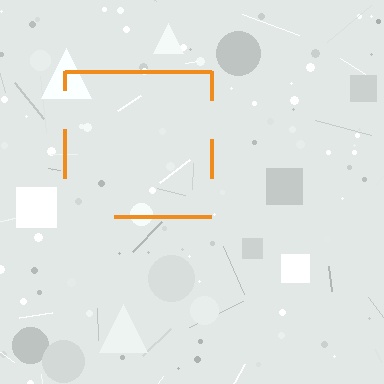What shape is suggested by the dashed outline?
The dashed outline suggests a square.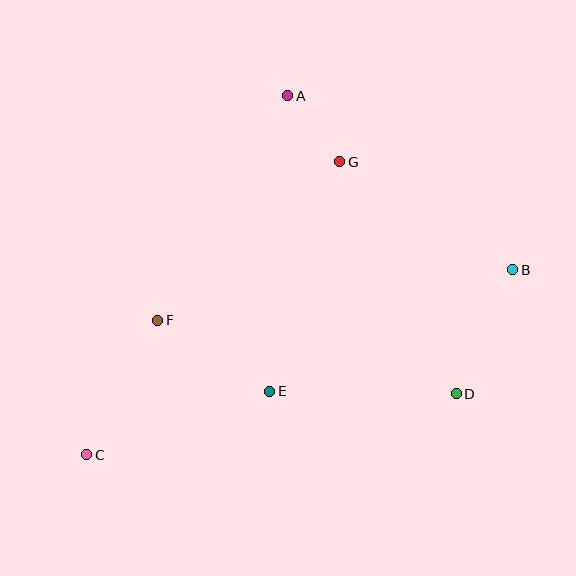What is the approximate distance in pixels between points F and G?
The distance between F and G is approximately 242 pixels.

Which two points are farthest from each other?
Points B and C are farthest from each other.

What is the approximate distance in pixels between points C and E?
The distance between C and E is approximately 194 pixels.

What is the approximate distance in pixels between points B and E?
The distance between B and E is approximately 271 pixels.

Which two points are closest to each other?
Points A and G are closest to each other.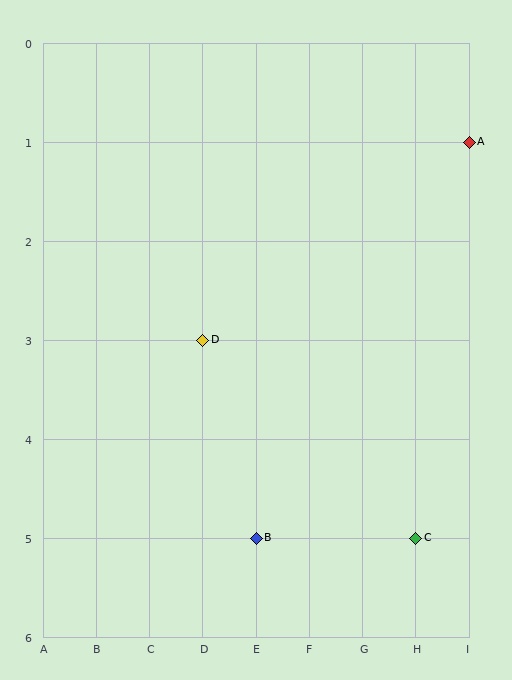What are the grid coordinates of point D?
Point D is at grid coordinates (D, 3).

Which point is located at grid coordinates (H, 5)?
Point C is at (H, 5).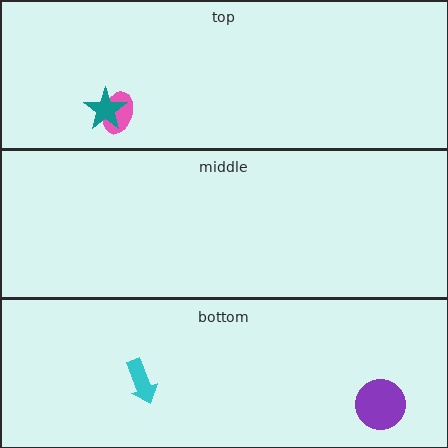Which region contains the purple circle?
The bottom region.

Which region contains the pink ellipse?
The top region.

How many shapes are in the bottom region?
2.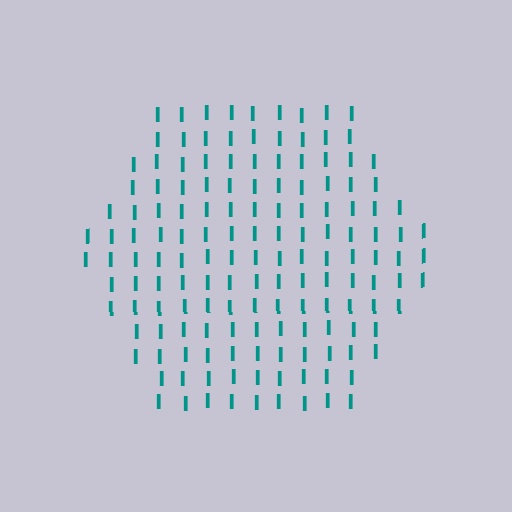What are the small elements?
The small elements are letter I's.